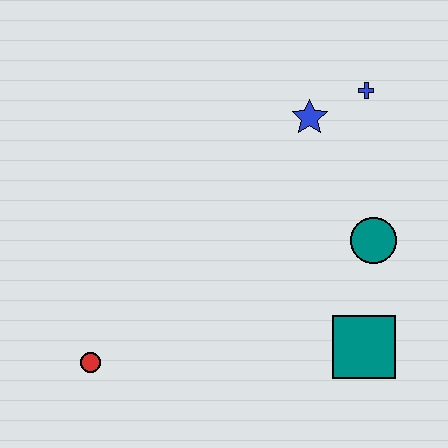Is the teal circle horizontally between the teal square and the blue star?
No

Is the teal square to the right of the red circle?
Yes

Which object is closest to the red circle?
The teal square is closest to the red circle.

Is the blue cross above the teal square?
Yes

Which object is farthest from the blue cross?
The red circle is farthest from the blue cross.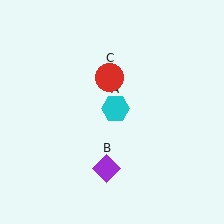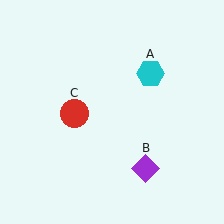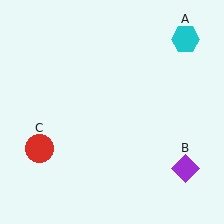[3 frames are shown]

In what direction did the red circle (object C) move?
The red circle (object C) moved down and to the left.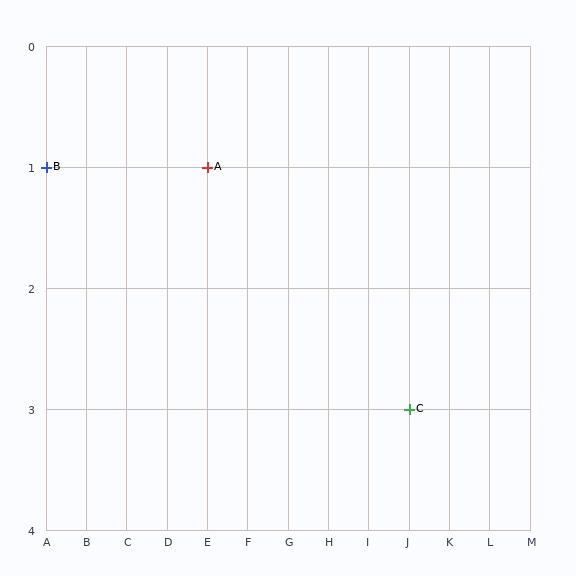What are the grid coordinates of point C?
Point C is at grid coordinates (J, 3).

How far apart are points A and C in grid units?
Points A and C are 5 columns and 2 rows apart (about 5.4 grid units diagonally).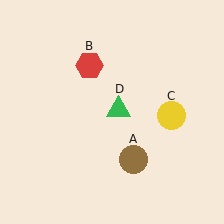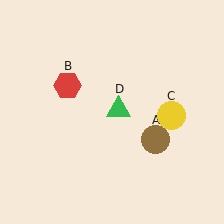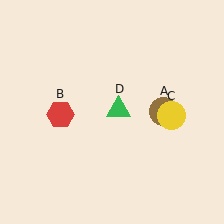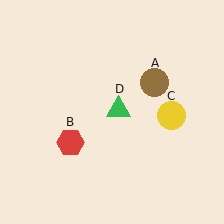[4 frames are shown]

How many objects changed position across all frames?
2 objects changed position: brown circle (object A), red hexagon (object B).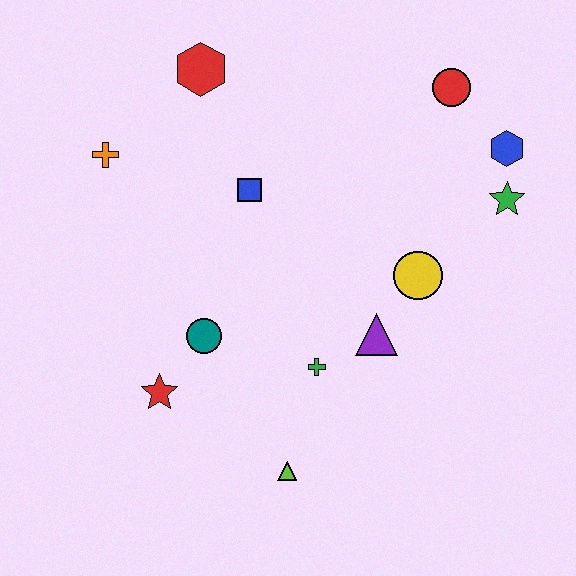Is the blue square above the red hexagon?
No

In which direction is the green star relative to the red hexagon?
The green star is to the right of the red hexagon.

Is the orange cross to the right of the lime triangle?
No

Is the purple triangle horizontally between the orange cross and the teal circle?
No